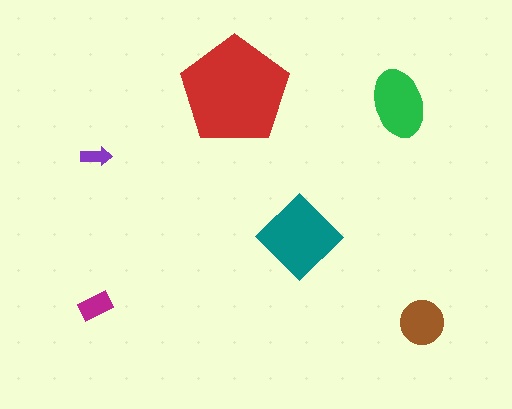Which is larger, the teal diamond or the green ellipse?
The teal diamond.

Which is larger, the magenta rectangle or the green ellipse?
The green ellipse.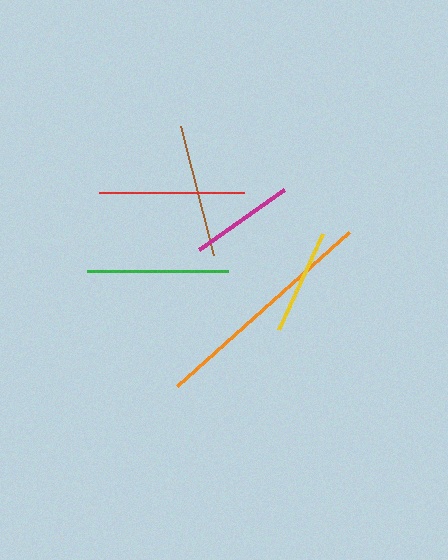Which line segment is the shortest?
The magenta line is the shortest at approximately 105 pixels.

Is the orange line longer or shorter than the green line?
The orange line is longer than the green line.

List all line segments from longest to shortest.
From longest to shortest: orange, red, green, brown, yellow, magenta.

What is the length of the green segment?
The green segment is approximately 141 pixels long.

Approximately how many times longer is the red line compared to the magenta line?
The red line is approximately 1.4 times the length of the magenta line.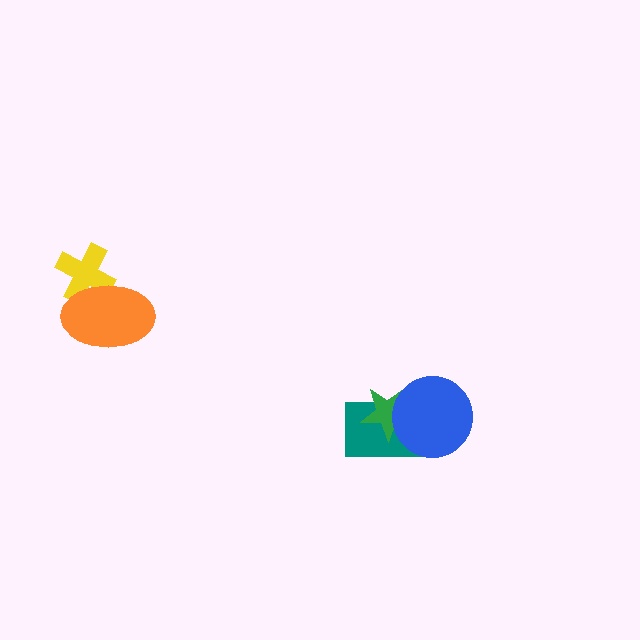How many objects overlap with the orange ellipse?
1 object overlaps with the orange ellipse.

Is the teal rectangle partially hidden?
Yes, it is partially covered by another shape.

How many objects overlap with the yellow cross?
1 object overlaps with the yellow cross.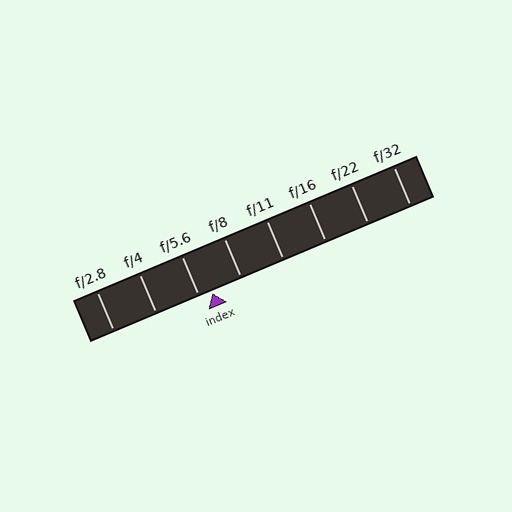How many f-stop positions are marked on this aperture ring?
There are 8 f-stop positions marked.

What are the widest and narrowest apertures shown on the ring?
The widest aperture shown is f/2.8 and the narrowest is f/32.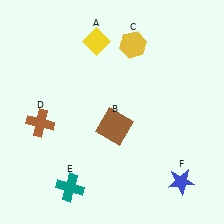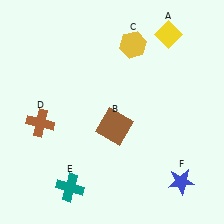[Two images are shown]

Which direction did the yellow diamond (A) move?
The yellow diamond (A) moved right.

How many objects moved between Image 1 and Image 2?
1 object moved between the two images.